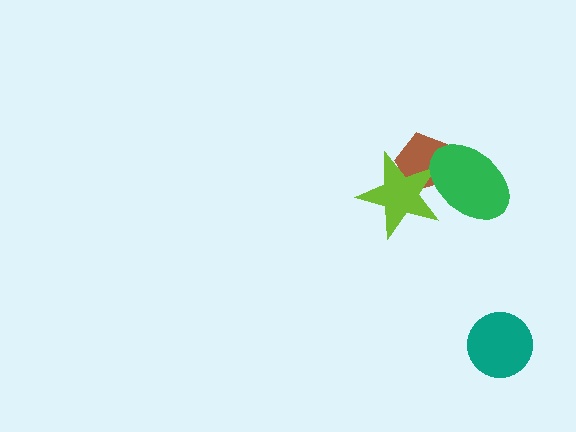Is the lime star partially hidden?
Yes, it is partially covered by another shape.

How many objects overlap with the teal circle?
0 objects overlap with the teal circle.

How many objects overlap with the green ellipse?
2 objects overlap with the green ellipse.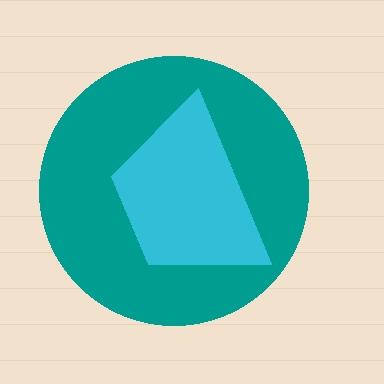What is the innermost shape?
The cyan trapezoid.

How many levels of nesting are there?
2.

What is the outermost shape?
The teal circle.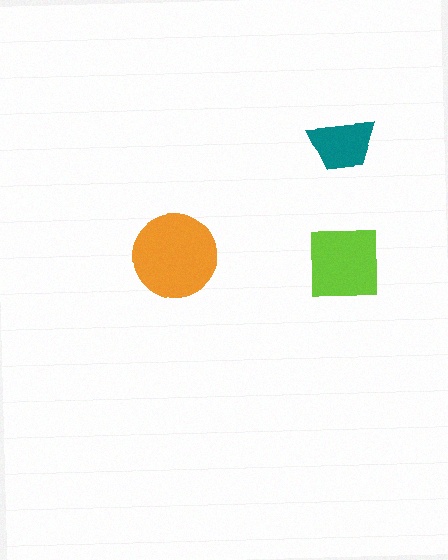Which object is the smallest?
The teal trapezoid.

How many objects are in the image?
There are 3 objects in the image.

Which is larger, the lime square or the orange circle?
The orange circle.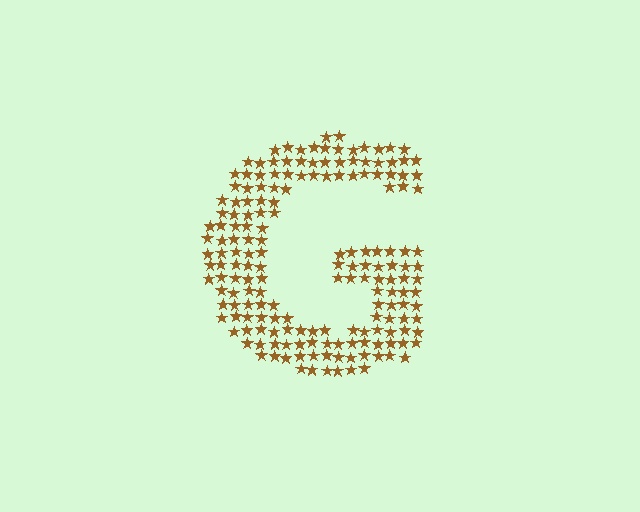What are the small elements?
The small elements are stars.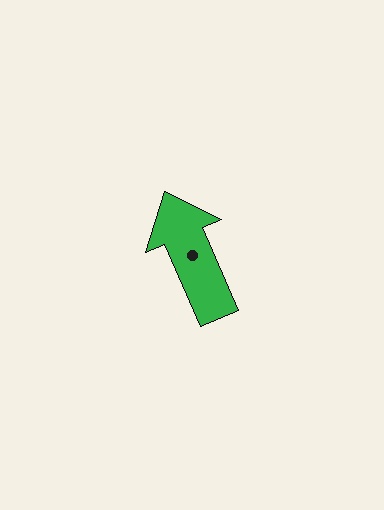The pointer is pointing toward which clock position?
Roughly 11 o'clock.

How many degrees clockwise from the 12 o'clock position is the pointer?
Approximately 337 degrees.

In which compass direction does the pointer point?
Northwest.